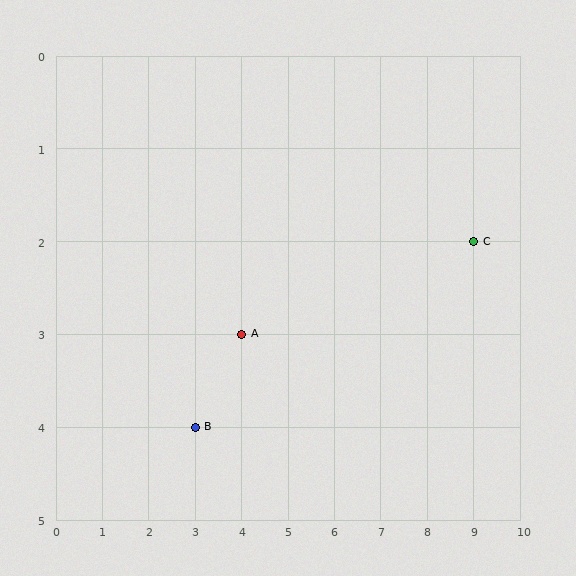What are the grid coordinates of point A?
Point A is at grid coordinates (4, 3).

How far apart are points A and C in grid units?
Points A and C are 5 columns and 1 row apart (about 5.1 grid units diagonally).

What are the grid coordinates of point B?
Point B is at grid coordinates (3, 4).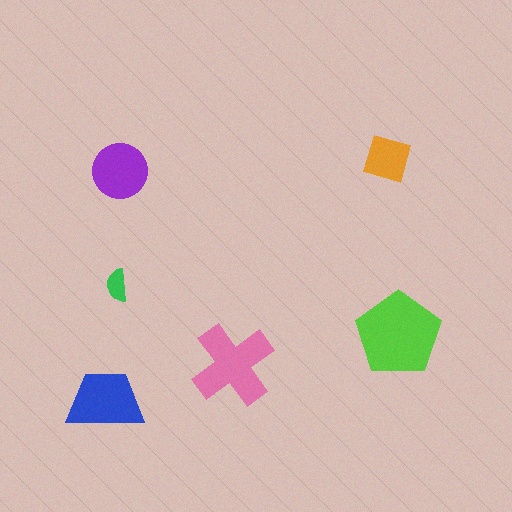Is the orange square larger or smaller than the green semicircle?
Larger.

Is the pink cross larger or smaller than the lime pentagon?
Smaller.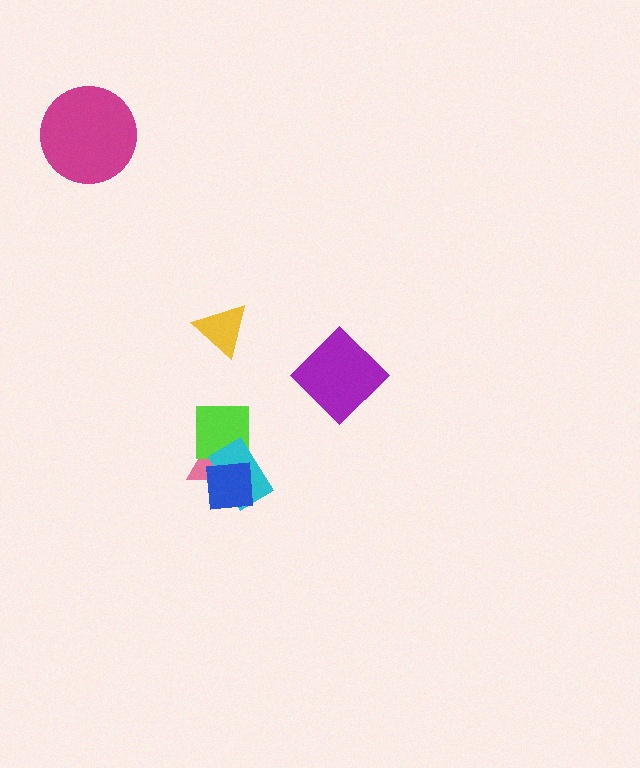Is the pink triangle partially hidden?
Yes, it is partially covered by another shape.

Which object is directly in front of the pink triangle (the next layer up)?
The lime square is directly in front of the pink triangle.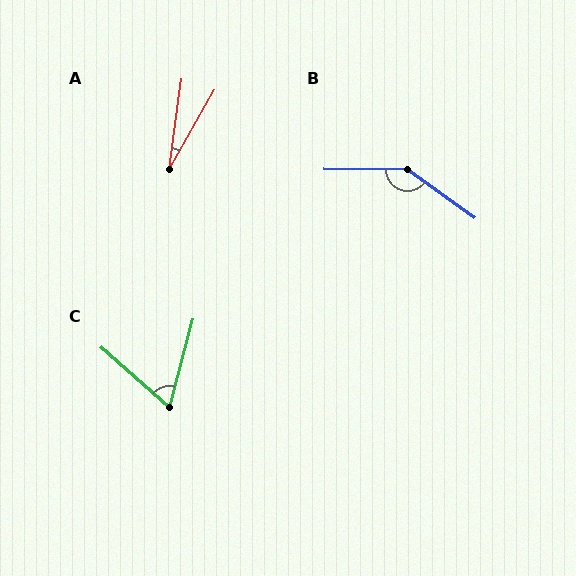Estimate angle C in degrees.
Approximately 64 degrees.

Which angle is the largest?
B, at approximately 144 degrees.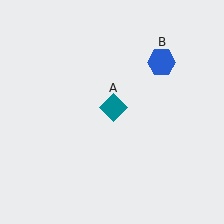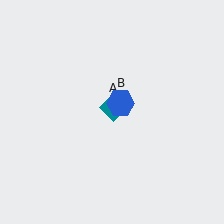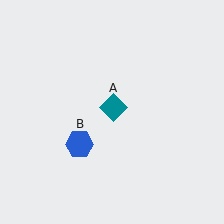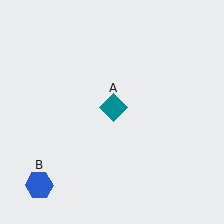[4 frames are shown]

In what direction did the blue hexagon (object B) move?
The blue hexagon (object B) moved down and to the left.